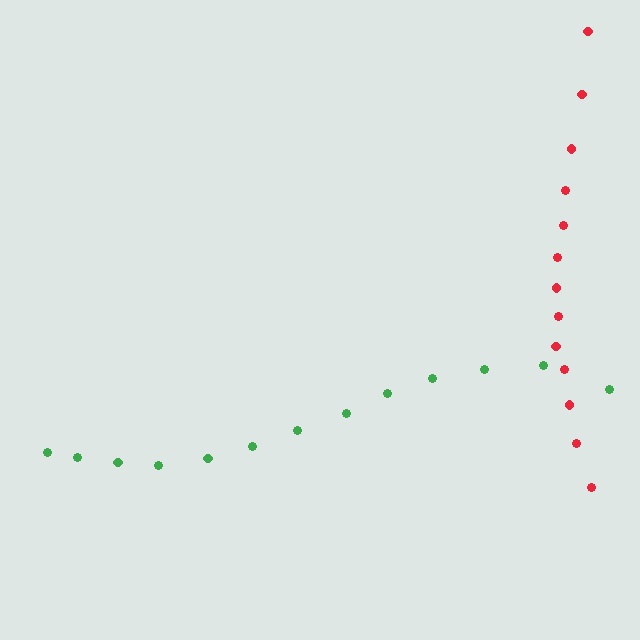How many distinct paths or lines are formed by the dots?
There are 2 distinct paths.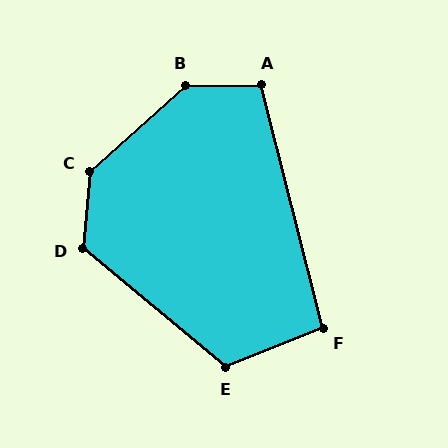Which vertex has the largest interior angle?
B, at approximately 138 degrees.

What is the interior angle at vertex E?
Approximately 118 degrees (obtuse).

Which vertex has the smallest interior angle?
F, at approximately 98 degrees.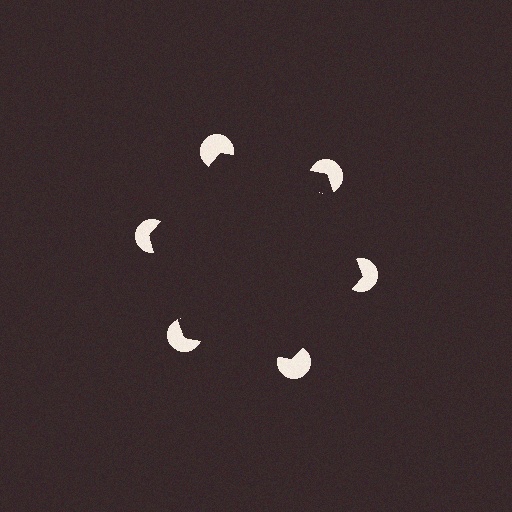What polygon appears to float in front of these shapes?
An illusory hexagon — its edges are inferred from the aligned wedge cuts in the pac-man discs, not physically drawn.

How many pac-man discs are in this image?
There are 6 — one at each vertex of the illusory hexagon.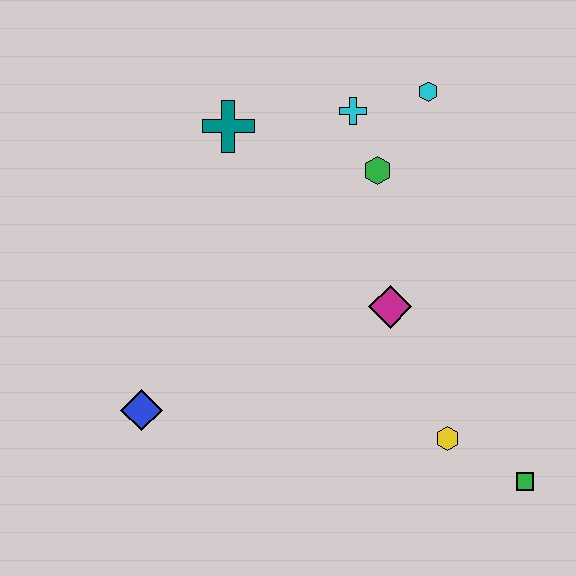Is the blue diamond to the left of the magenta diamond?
Yes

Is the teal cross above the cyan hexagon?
No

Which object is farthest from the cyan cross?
The green square is farthest from the cyan cross.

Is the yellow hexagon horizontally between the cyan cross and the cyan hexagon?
No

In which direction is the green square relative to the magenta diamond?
The green square is below the magenta diamond.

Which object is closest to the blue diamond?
The magenta diamond is closest to the blue diamond.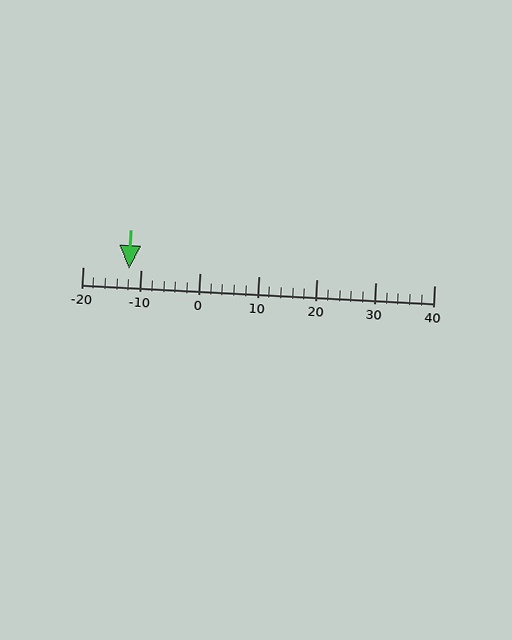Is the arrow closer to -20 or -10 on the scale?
The arrow is closer to -10.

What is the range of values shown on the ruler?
The ruler shows values from -20 to 40.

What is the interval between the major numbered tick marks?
The major tick marks are spaced 10 units apart.